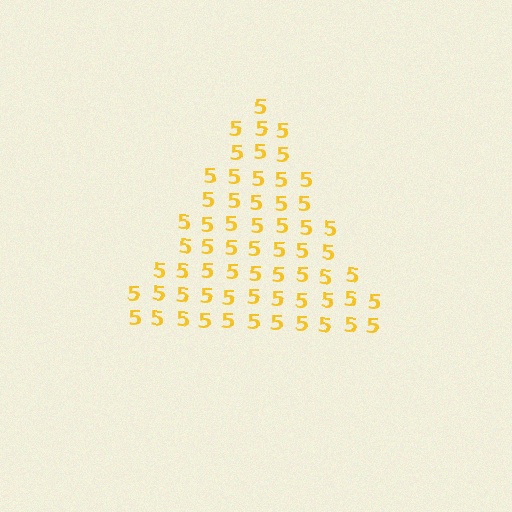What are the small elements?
The small elements are digit 5's.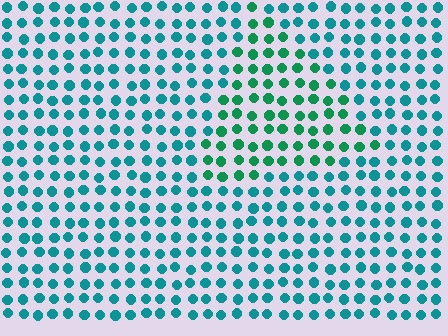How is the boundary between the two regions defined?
The boundary is defined purely by a slight shift in hue (about 31 degrees). Spacing, size, and orientation are identical on both sides.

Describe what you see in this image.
The image is filled with small teal elements in a uniform arrangement. A triangle-shaped region is visible where the elements are tinted to a slightly different hue, forming a subtle color boundary.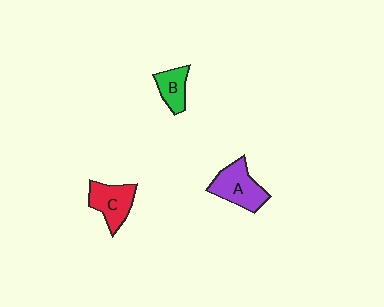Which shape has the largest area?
Shape A (purple).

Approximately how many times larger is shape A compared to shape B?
Approximately 1.7 times.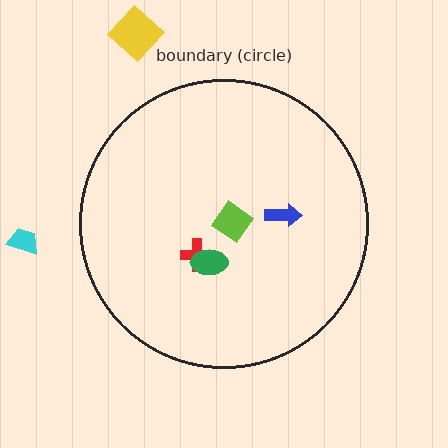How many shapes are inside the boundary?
4 inside, 2 outside.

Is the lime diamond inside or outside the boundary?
Inside.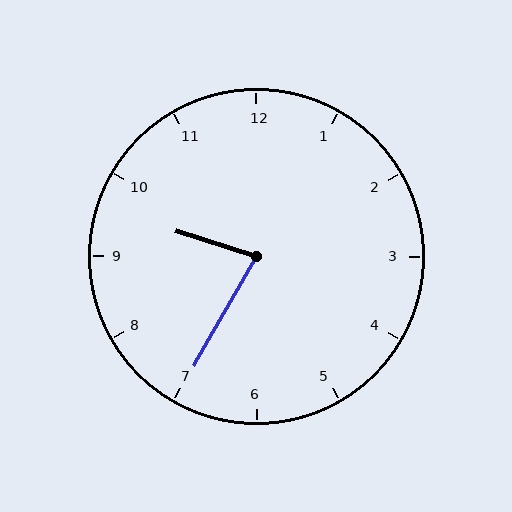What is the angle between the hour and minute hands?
Approximately 78 degrees.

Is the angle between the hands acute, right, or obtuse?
It is acute.